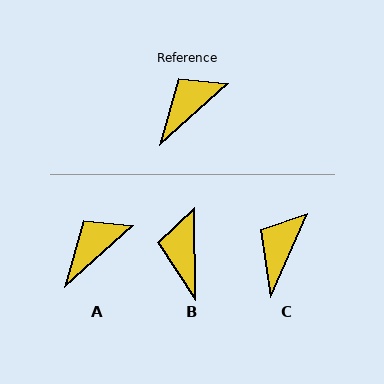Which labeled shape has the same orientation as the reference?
A.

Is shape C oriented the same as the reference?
No, it is off by about 24 degrees.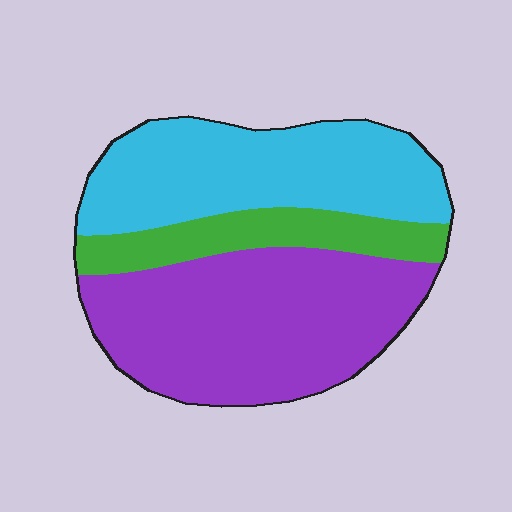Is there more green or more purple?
Purple.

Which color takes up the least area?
Green, at roughly 15%.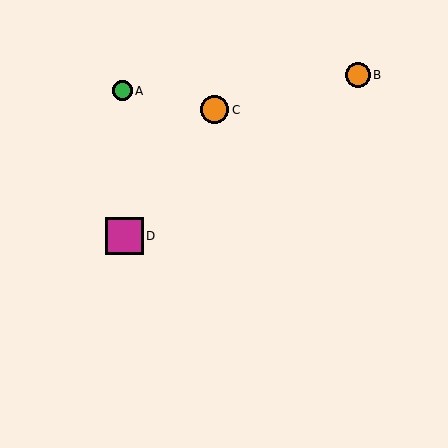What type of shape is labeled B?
Shape B is an orange circle.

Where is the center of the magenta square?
The center of the magenta square is at (125, 236).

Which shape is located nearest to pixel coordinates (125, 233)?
The magenta square (labeled D) at (125, 236) is nearest to that location.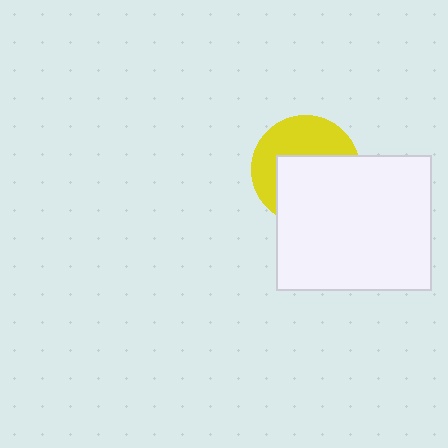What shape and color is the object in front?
The object in front is a white rectangle.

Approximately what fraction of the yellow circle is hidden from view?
Roughly 54% of the yellow circle is hidden behind the white rectangle.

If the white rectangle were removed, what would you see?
You would see the complete yellow circle.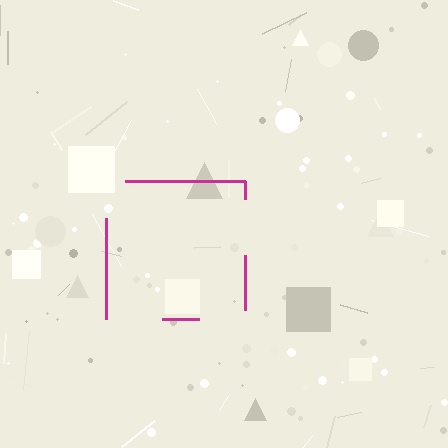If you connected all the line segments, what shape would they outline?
They would outline a square.